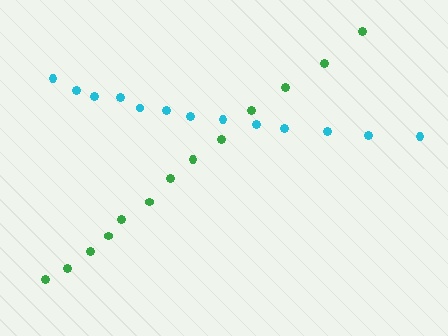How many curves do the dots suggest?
There are 2 distinct paths.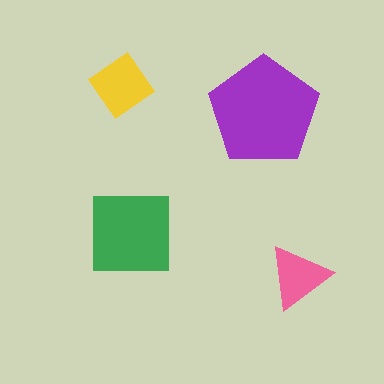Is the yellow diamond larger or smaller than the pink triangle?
Larger.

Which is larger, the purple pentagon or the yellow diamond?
The purple pentagon.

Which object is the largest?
The purple pentagon.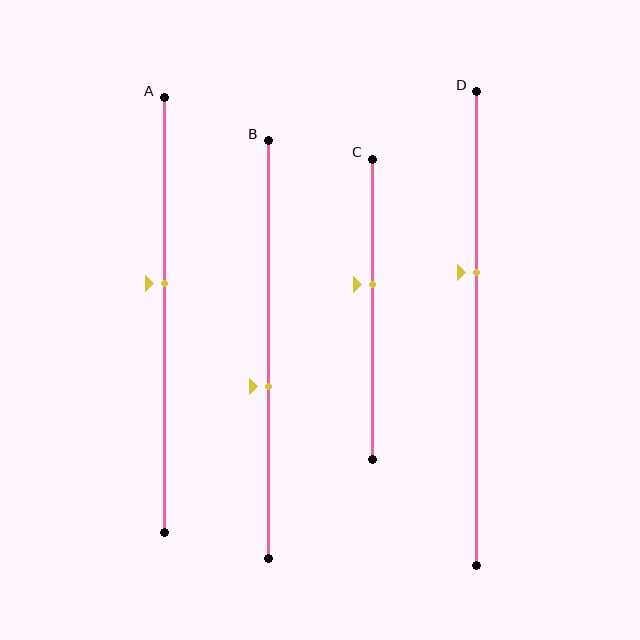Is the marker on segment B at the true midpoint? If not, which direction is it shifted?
No, the marker on segment B is shifted downward by about 9% of the segment length.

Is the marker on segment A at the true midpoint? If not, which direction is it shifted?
No, the marker on segment A is shifted upward by about 7% of the segment length.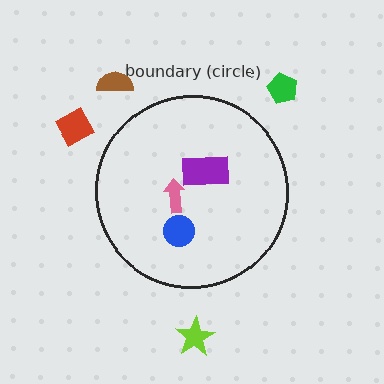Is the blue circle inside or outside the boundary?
Inside.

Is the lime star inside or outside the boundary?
Outside.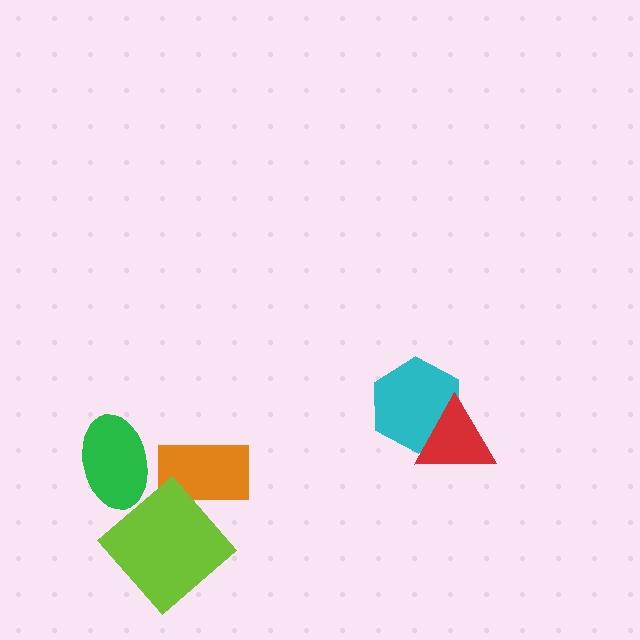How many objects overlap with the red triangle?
1 object overlaps with the red triangle.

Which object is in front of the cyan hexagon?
The red triangle is in front of the cyan hexagon.